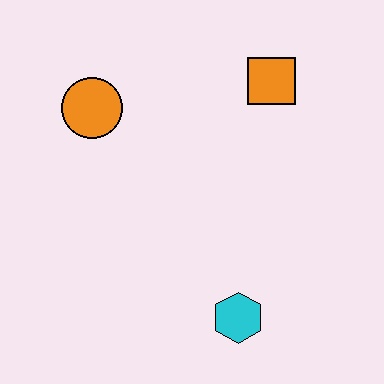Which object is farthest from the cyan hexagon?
The orange circle is farthest from the cyan hexagon.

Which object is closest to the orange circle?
The orange square is closest to the orange circle.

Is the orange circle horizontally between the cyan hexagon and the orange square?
No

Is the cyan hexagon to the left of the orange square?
Yes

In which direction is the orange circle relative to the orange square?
The orange circle is to the left of the orange square.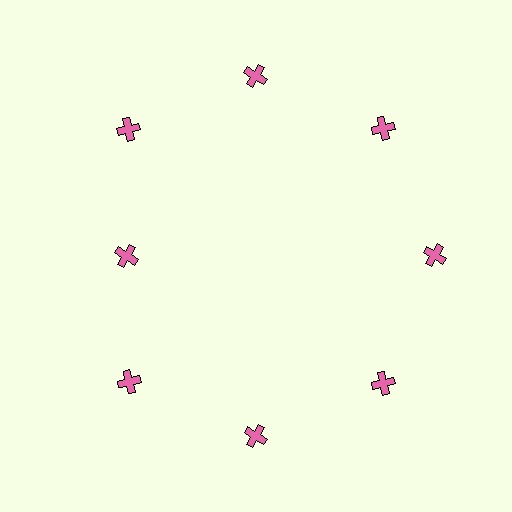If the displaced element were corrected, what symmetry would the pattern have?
It would have 8-fold rotational symmetry — the pattern would map onto itself every 45 degrees.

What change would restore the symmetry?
The symmetry would be restored by moving it outward, back onto the ring so that all 8 crosses sit at equal angles and equal distance from the center.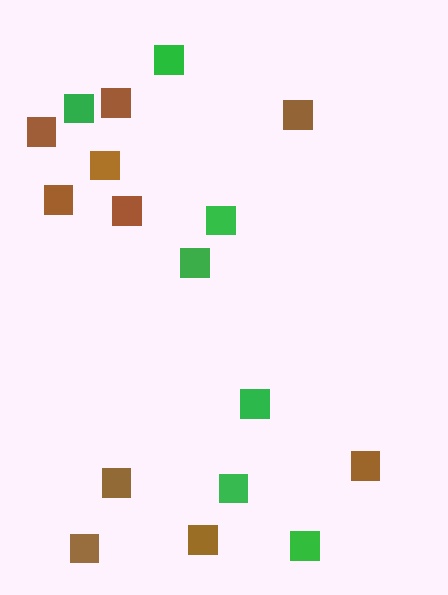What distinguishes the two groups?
There are 2 groups: one group of green squares (7) and one group of brown squares (10).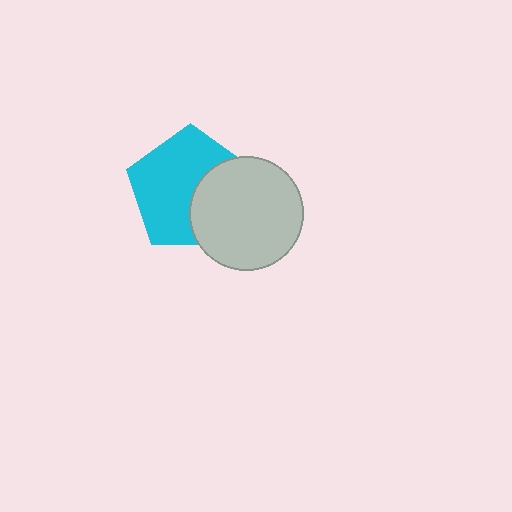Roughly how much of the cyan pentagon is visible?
About half of it is visible (roughly 63%).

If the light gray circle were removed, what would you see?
You would see the complete cyan pentagon.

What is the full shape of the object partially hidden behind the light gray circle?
The partially hidden object is a cyan pentagon.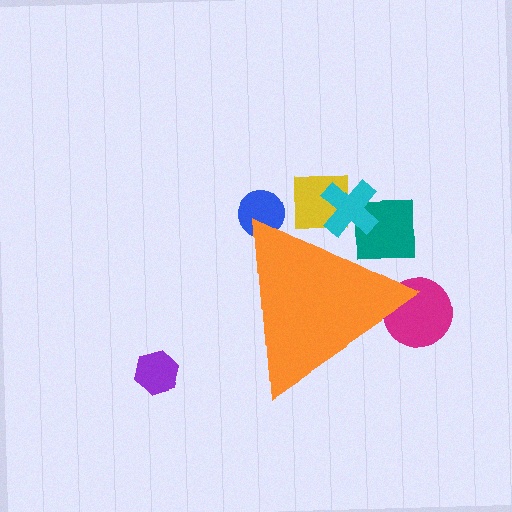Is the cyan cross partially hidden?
Yes, the cyan cross is partially hidden behind the orange triangle.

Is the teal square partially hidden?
Yes, the teal square is partially hidden behind the orange triangle.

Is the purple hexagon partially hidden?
No, the purple hexagon is fully visible.